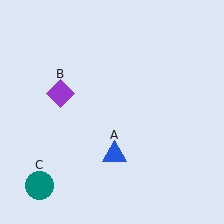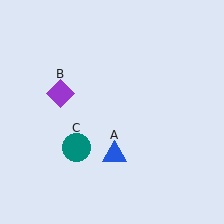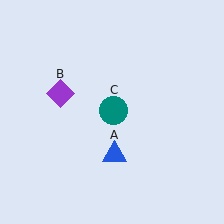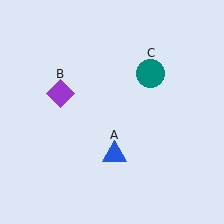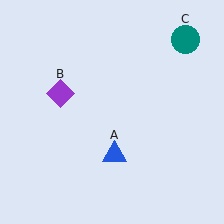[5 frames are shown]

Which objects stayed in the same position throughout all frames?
Blue triangle (object A) and purple diamond (object B) remained stationary.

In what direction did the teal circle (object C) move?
The teal circle (object C) moved up and to the right.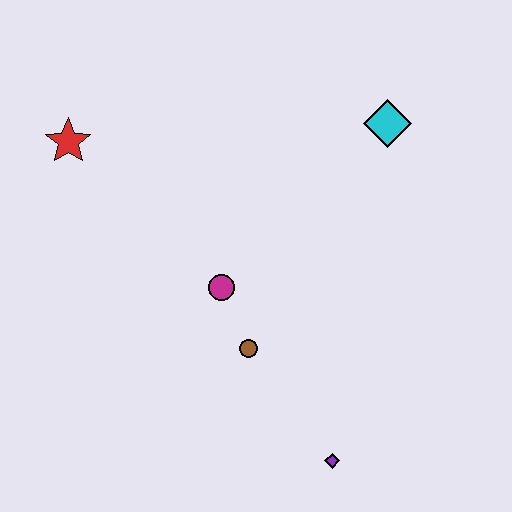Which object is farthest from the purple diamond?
The red star is farthest from the purple diamond.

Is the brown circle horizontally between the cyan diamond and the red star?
Yes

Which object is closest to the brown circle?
The magenta circle is closest to the brown circle.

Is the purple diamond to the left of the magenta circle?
No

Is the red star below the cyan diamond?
Yes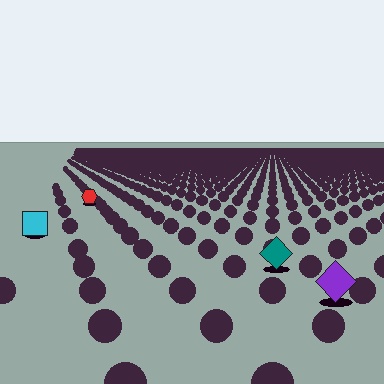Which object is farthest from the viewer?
The red hexagon is farthest from the viewer. It appears smaller and the ground texture around it is denser.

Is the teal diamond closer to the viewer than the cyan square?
Yes. The teal diamond is closer — you can tell from the texture gradient: the ground texture is coarser near it.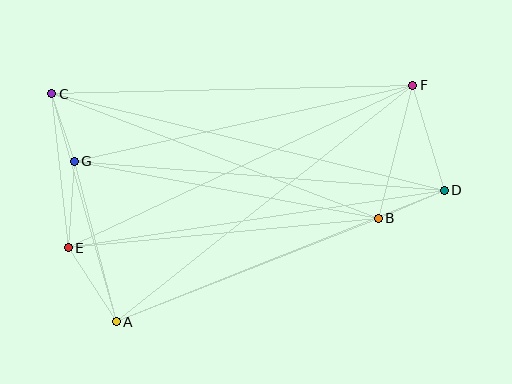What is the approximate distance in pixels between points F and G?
The distance between F and G is approximately 346 pixels.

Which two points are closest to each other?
Points C and G are closest to each other.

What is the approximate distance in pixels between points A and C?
The distance between A and C is approximately 237 pixels.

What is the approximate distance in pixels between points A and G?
The distance between A and G is approximately 166 pixels.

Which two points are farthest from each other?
Points C and D are farthest from each other.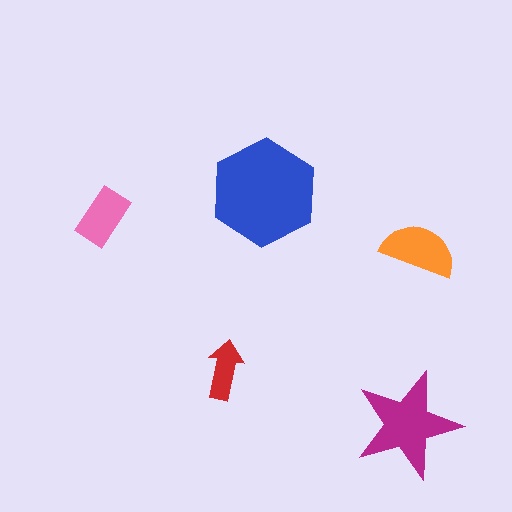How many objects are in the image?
There are 5 objects in the image.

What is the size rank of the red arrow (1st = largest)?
5th.